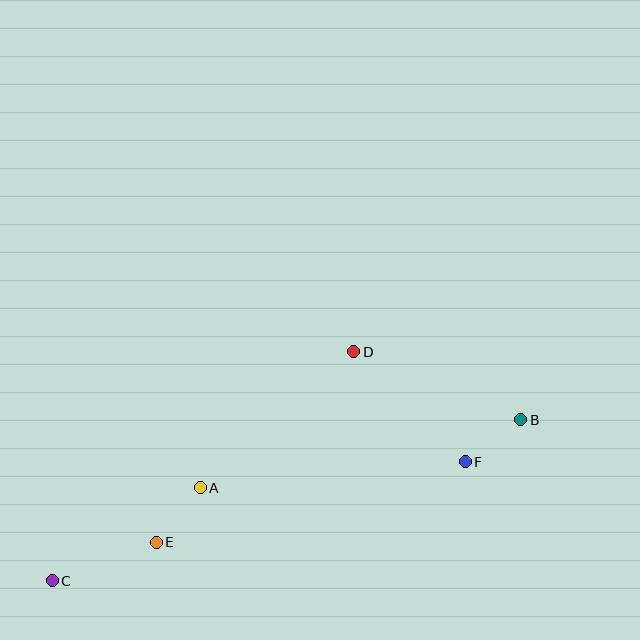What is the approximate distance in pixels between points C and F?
The distance between C and F is approximately 430 pixels.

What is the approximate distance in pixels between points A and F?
The distance between A and F is approximately 266 pixels.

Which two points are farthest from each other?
Points B and C are farthest from each other.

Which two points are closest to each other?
Points B and F are closest to each other.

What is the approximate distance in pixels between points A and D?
The distance between A and D is approximately 205 pixels.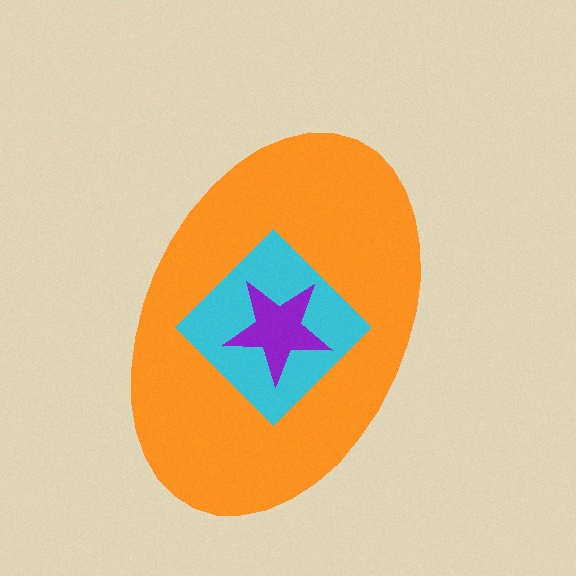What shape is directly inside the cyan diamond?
The purple star.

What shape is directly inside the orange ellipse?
The cyan diamond.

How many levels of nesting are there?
3.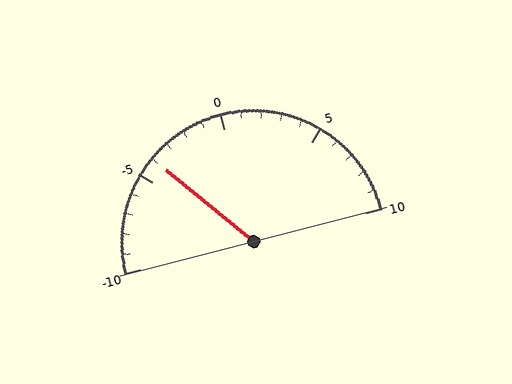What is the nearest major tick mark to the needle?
The nearest major tick mark is -5.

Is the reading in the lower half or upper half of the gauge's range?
The reading is in the lower half of the range (-10 to 10).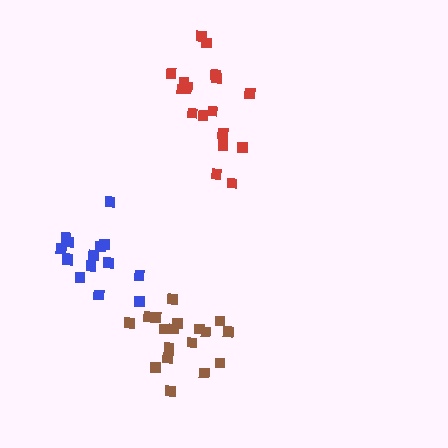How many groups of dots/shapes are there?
There are 3 groups.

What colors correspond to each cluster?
The clusters are colored: brown, red, blue.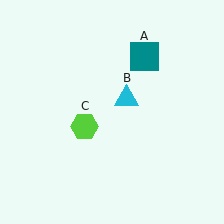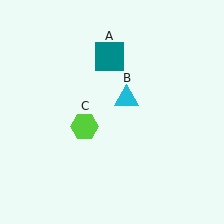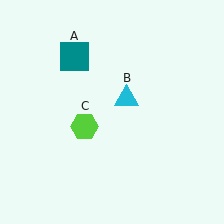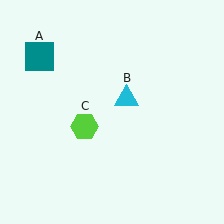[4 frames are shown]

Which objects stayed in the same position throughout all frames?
Cyan triangle (object B) and lime hexagon (object C) remained stationary.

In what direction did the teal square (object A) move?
The teal square (object A) moved left.